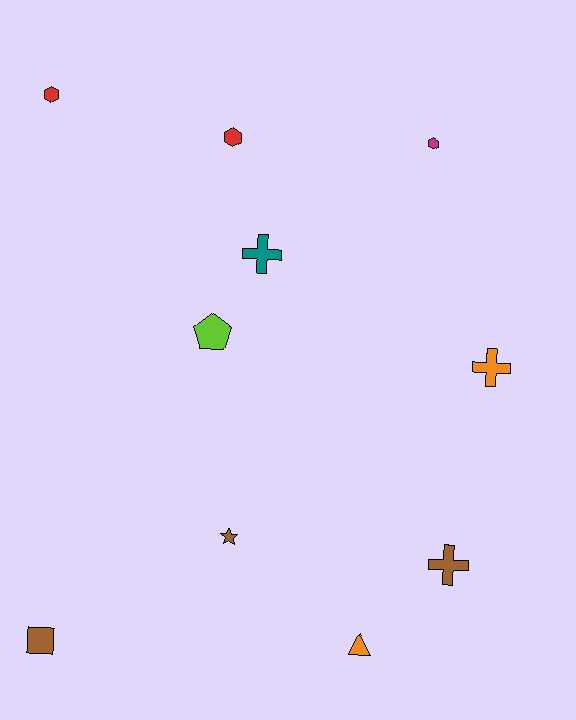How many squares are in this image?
There is 1 square.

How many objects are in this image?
There are 10 objects.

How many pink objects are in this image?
There are no pink objects.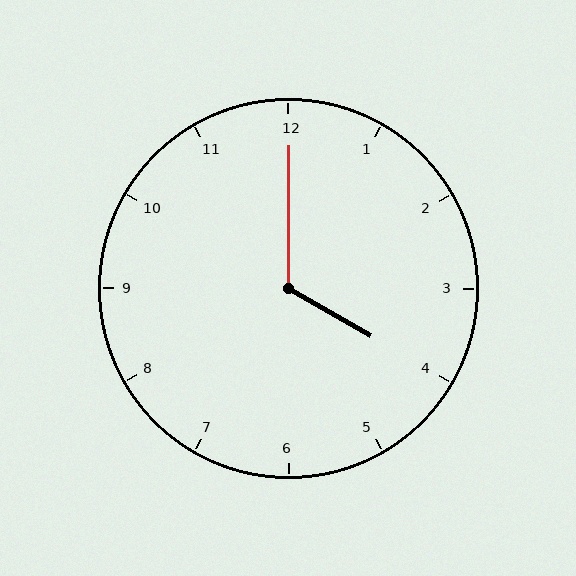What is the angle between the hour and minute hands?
Approximately 120 degrees.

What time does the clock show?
4:00.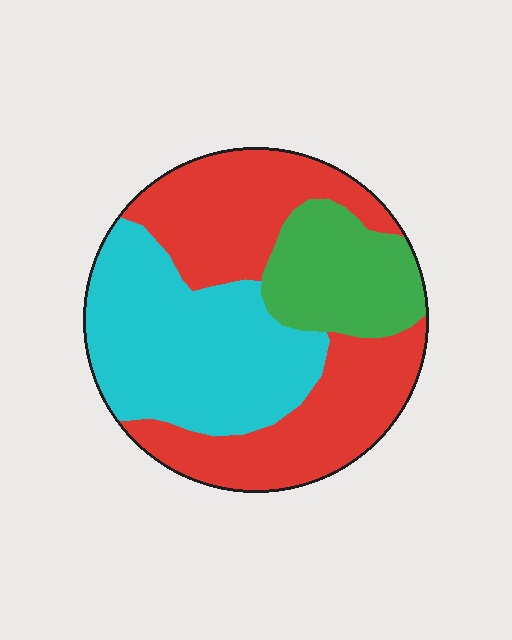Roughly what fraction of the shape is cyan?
Cyan covers 36% of the shape.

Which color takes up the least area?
Green, at roughly 20%.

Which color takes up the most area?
Red, at roughly 45%.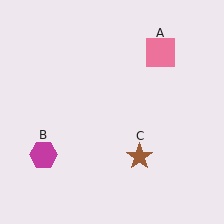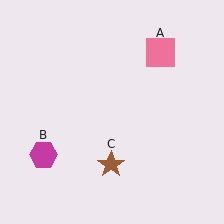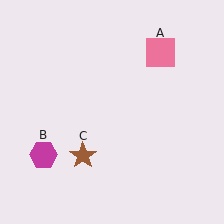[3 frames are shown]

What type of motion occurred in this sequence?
The brown star (object C) rotated clockwise around the center of the scene.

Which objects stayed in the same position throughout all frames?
Pink square (object A) and magenta hexagon (object B) remained stationary.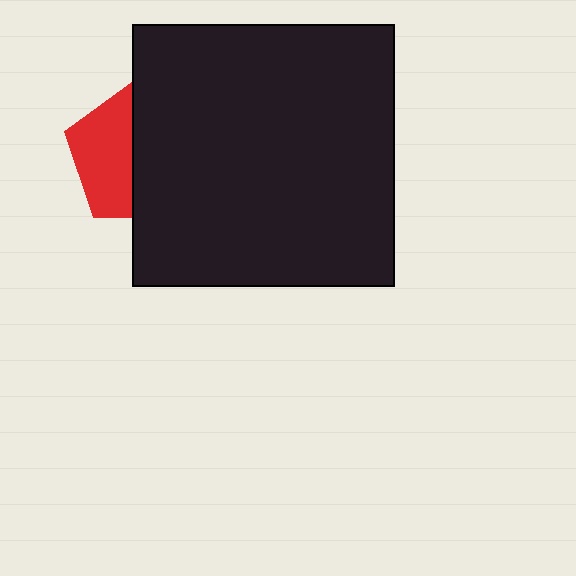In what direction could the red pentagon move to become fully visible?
The red pentagon could move left. That would shift it out from behind the black square entirely.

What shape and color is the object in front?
The object in front is a black square.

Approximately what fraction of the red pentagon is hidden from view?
Roughly 57% of the red pentagon is hidden behind the black square.